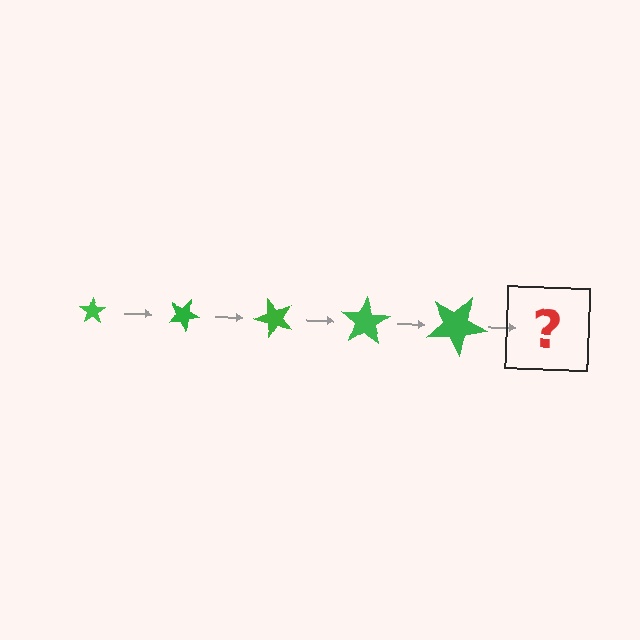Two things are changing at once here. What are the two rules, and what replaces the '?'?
The two rules are that the star grows larger each step and it rotates 25 degrees each step. The '?' should be a star, larger than the previous one and rotated 125 degrees from the start.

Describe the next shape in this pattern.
It should be a star, larger than the previous one and rotated 125 degrees from the start.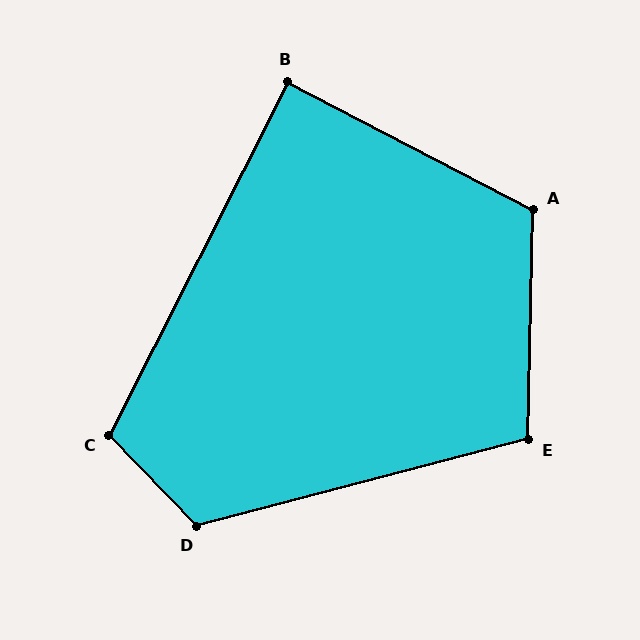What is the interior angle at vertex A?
Approximately 116 degrees (obtuse).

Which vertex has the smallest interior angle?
B, at approximately 89 degrees.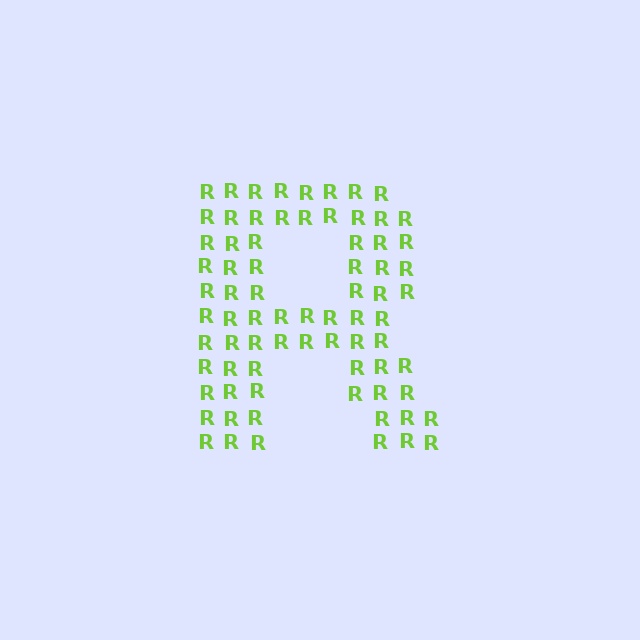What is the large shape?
The large shape is the letter R.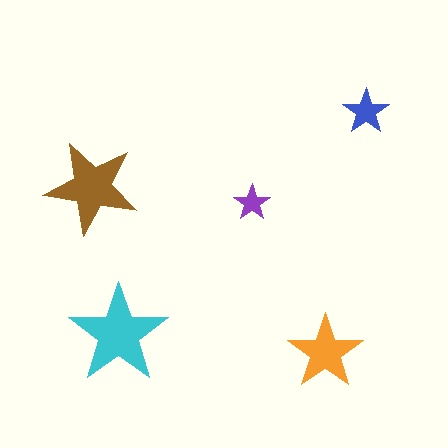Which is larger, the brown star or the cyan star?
The cyan one.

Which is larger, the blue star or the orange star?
The orange one.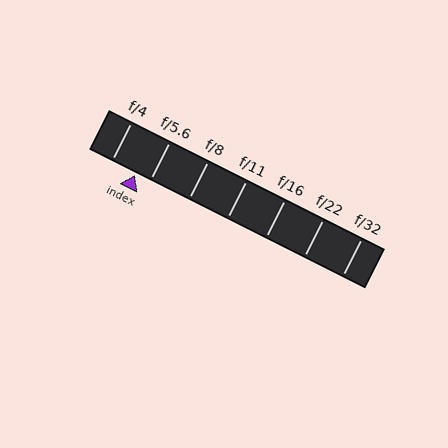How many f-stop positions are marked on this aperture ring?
There are 7 f-stop positions marked.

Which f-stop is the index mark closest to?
The index mark is closest to f/5.6.